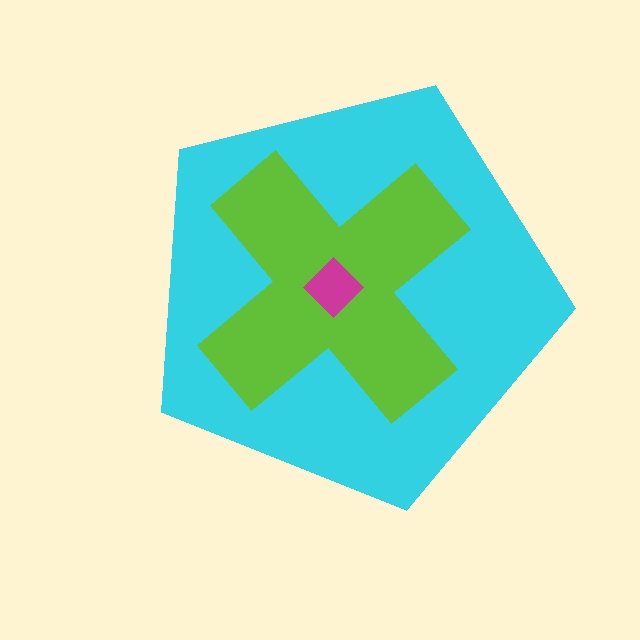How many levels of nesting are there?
3.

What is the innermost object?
The magenta diamond.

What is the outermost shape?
The cyan pentagon.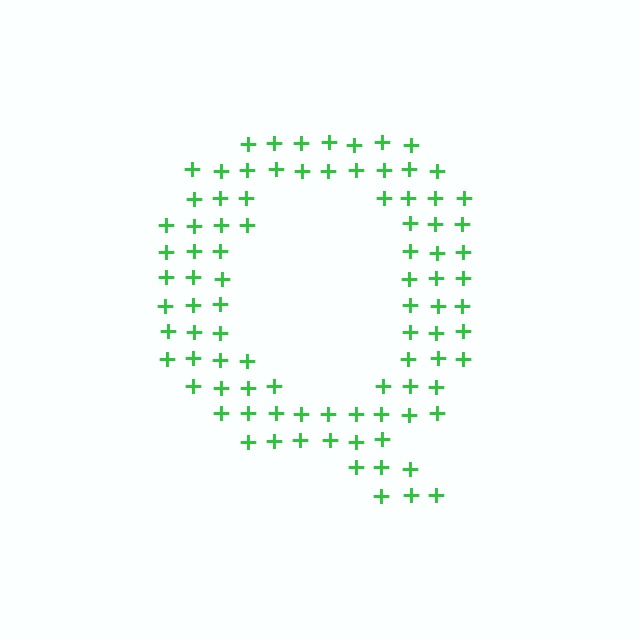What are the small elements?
The small elements are plus signs.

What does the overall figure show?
The overall figure shows the letter Q.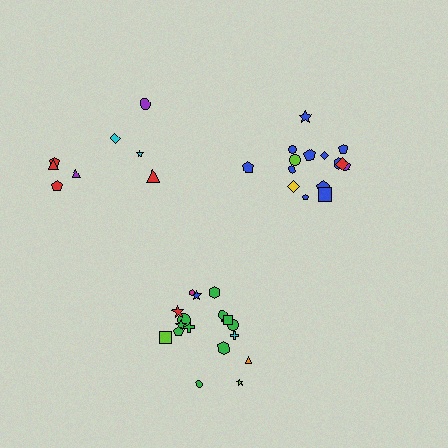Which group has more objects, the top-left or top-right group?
The top-right group.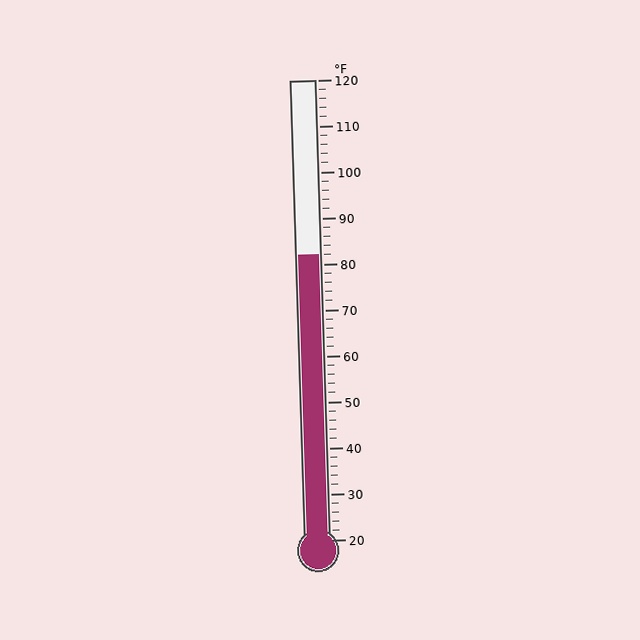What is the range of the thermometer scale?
The thermometer scale ranges from 20°F to 120°F.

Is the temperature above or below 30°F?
The temperature is above 30°F.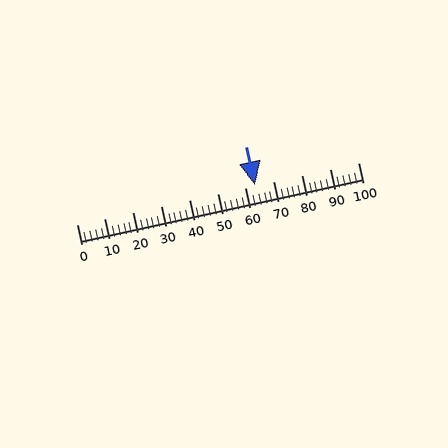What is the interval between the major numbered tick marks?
The major tick marks are spaced 10 units apart.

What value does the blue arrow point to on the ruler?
The blue arrow points to approximately 63.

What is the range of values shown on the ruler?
The ruler shows values from 0 to 100.